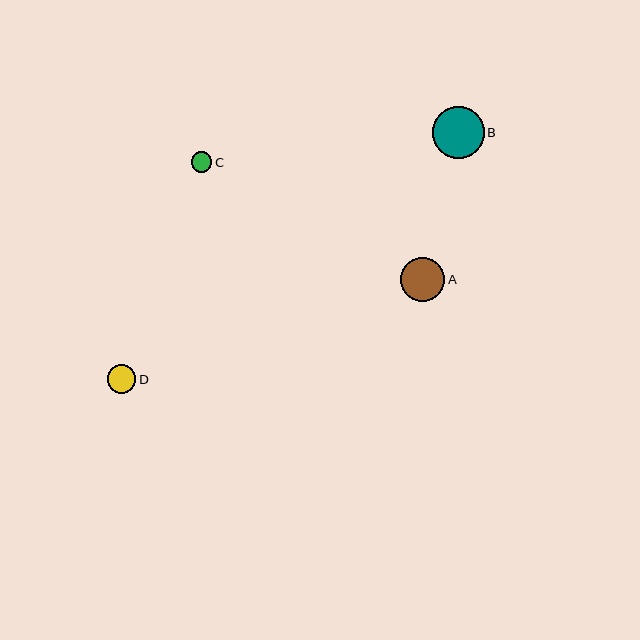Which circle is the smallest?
Circle C is the smallest with a size of approximately 21 pixels.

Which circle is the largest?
Circle B is the largest with a size of approximately 52 pixels.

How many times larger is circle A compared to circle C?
Circle A is approximately 2.1 times the size of circle C.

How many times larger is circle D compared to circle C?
Circle D is approximately 1.4 times the size of circle C.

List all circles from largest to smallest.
From largest to smallest: B, A, D, C.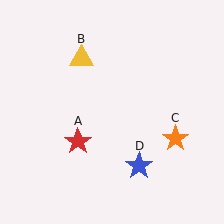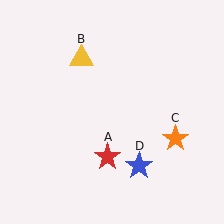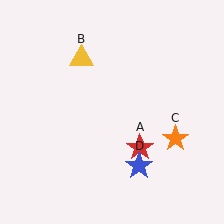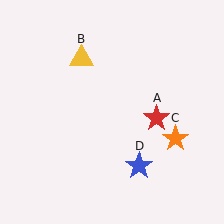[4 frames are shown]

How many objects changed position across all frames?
1 object changed position: red star (object A).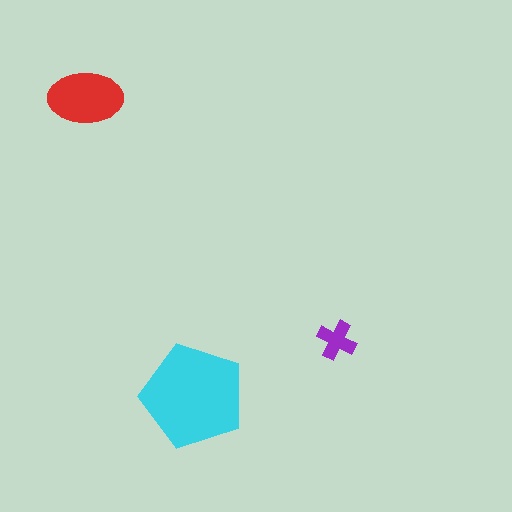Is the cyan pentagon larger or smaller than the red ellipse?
Larger.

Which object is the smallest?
The purple cross.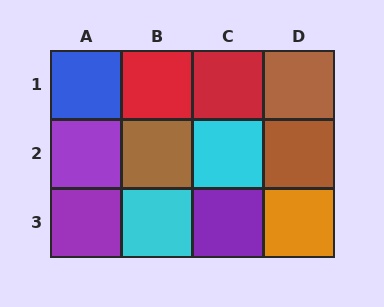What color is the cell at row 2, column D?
Brown.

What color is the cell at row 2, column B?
Brown.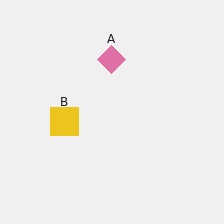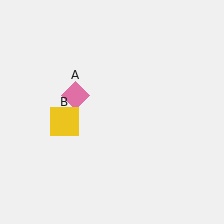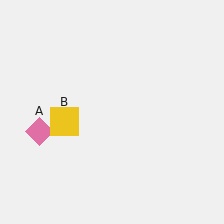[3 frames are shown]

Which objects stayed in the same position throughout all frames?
Yellow square (object B) remained stationary.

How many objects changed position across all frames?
1 object changed position: pink diamond (object A).